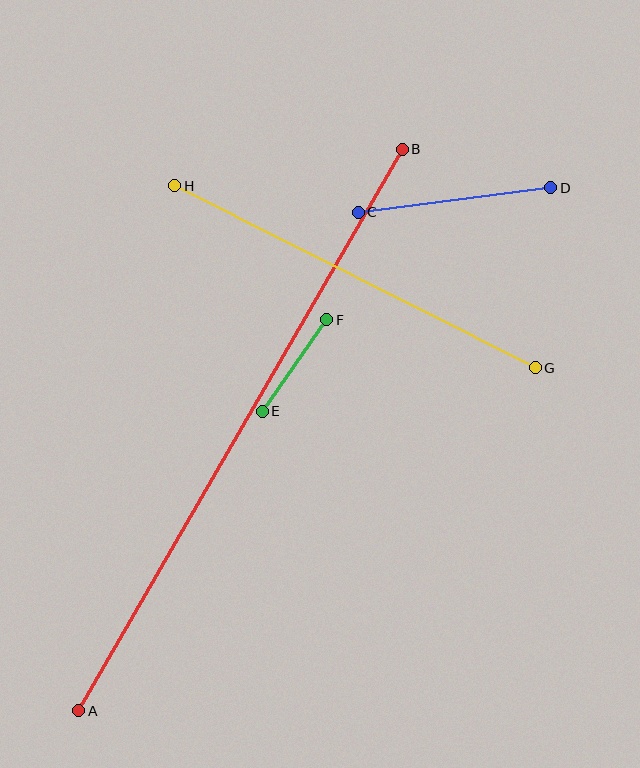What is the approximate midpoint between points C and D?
The midpoint is at approximately (455, 200) pixels.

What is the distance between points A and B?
The distance is approximately 648 pixels.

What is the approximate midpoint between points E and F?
The midpoint is at approximately (294, 366) pixels.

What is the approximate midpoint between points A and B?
The midpoint is at approximately (240, 430) pixels.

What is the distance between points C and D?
The distance is approximately 194 pixels.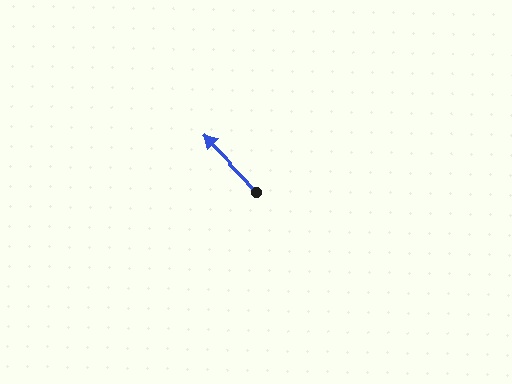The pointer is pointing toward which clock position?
Roughly 11 o'clock.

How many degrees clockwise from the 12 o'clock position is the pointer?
Approximately 317 degrees.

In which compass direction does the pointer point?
Northwest.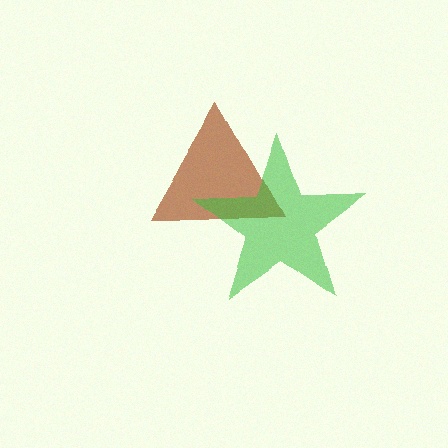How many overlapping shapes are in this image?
There are 2 overlapping shapes in the image.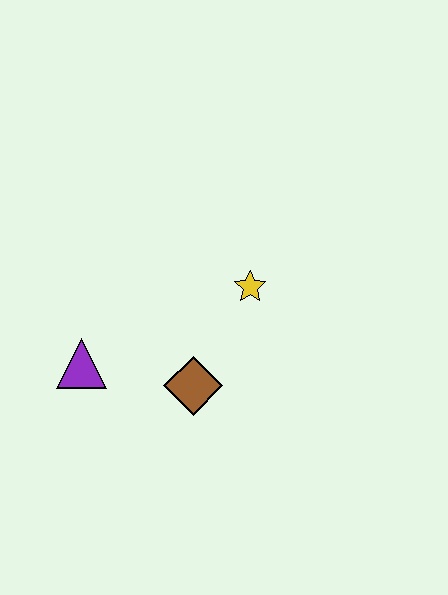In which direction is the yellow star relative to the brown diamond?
The yellow star is above the brown diamond.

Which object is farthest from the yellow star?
The purple triangle is farthest from the yellow star.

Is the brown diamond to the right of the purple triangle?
Yes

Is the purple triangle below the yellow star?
Yes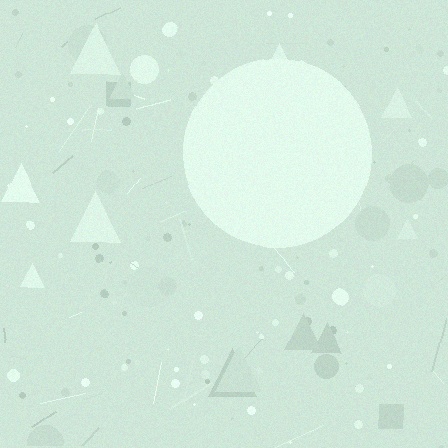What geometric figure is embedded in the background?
A circle is embedded in the background.